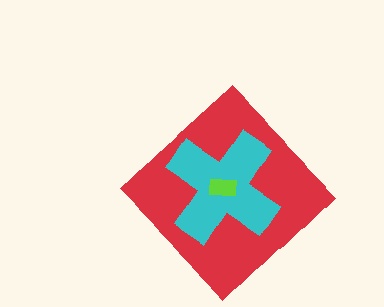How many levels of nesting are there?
3.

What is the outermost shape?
The red diamond.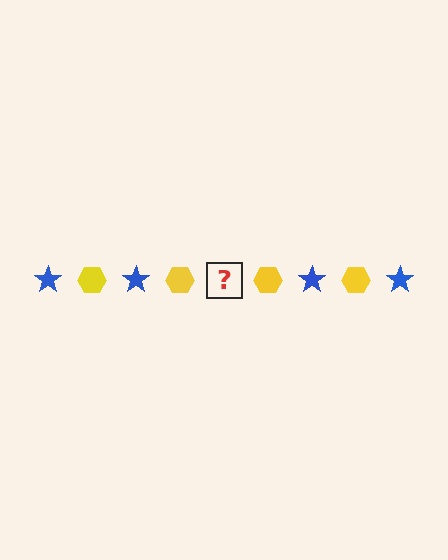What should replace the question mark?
The question mark should be replaced with a blue star.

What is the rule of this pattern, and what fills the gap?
The rule is that the pattern alternates between blue star and yellow hexagon. The gap should be filled with a blue star.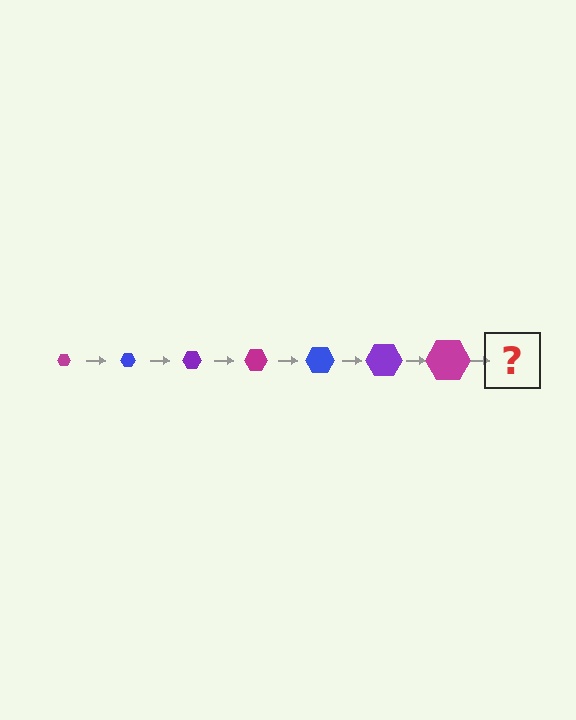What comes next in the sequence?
The next element should be a blue hexagon, larger than the previous one.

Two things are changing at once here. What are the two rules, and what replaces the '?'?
The two rules are that the hexagon grows larger each step and the color cycles through magenta, blue, and purple. The '?' should be a blue hexagon, larger than the previous one.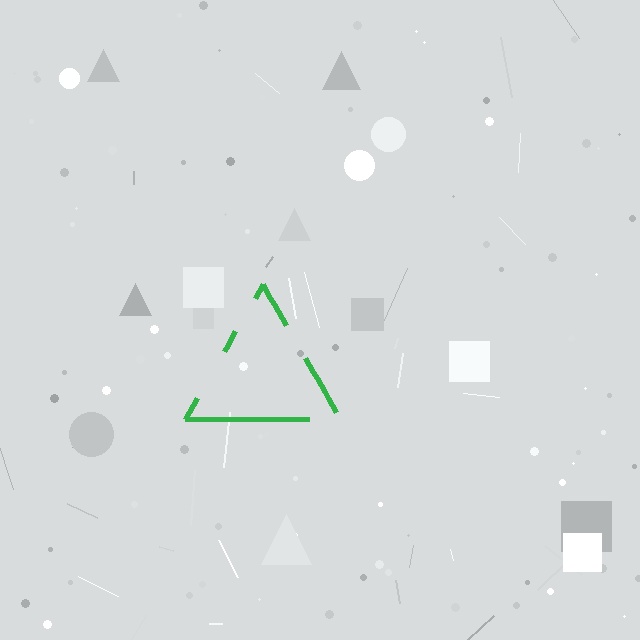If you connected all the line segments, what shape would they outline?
They would outline a triangle.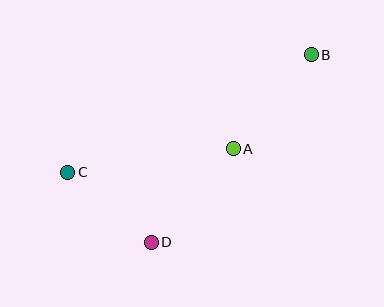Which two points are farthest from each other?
Points B and C are farthest from each other.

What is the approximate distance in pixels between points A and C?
The distance between A and C is approximately 167 pixels.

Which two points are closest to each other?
Points C and D are closest to each other.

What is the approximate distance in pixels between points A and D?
The distance between A and D is approximately 124 pixels.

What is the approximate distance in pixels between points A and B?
The distance between A and B is approximately 122 pixels.